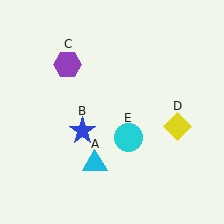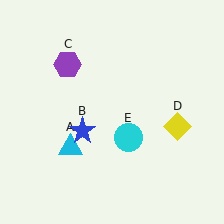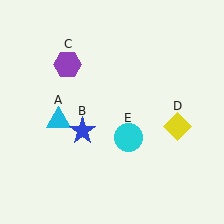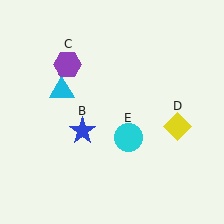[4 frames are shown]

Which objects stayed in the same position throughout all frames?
Blue star (object B) and purple hexagon (object C) and yellow diamond (object D) and cyan circle (object E) remained stationary.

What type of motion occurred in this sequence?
The cyan triangle (object A) rotated clockwise around the center of the scene.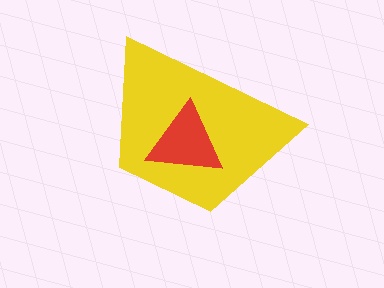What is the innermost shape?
The red triangle.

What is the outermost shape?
The yellow trapezoid.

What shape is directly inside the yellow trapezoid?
The red triangle.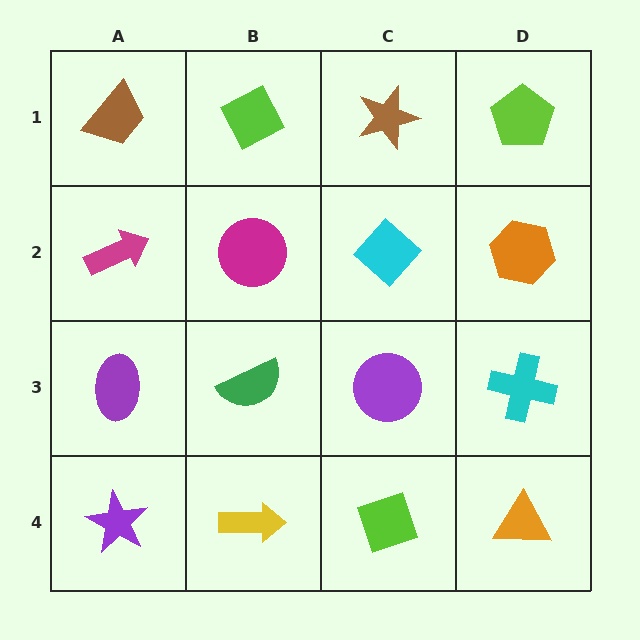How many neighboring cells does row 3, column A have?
3.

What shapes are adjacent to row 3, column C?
A cyan diamond (row 2, column C), a lime diamond (row 4, column C), a green semicircle (row 3, column B), a cyan cross (row 3, column D).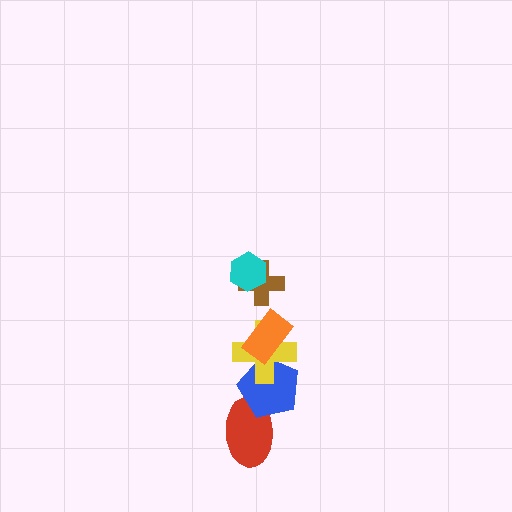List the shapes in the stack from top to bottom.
From top to bottom: the cyan hexagon, the brown cross, the orange rectangle, the yellow cross, the blue pentagon, the red ellipse.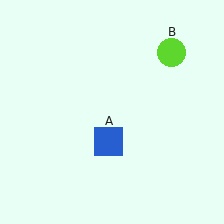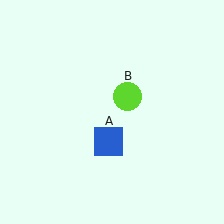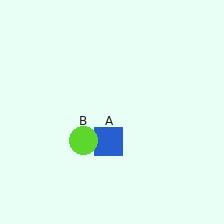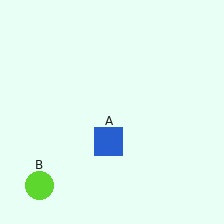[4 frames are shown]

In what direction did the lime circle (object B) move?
The lime circle (object B) moved down and to the left.